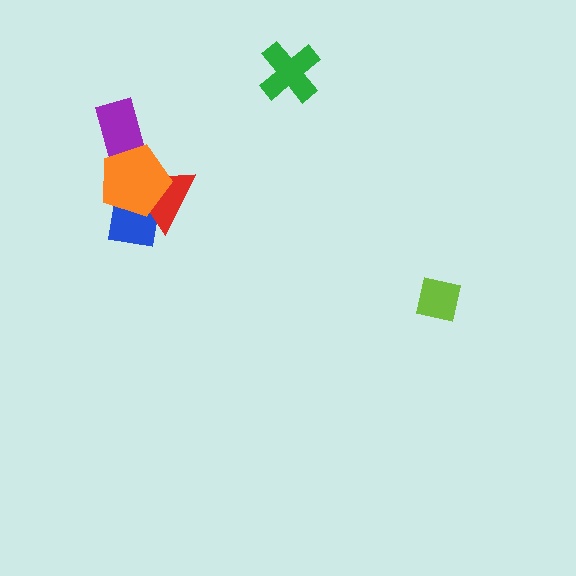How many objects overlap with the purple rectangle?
1 object overlaps with the purple rectangle.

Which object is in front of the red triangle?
The orange pentagon is in front of the red triangle.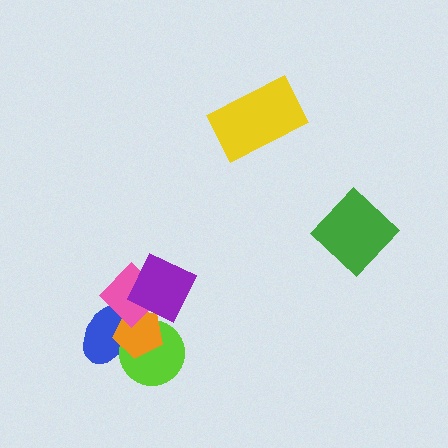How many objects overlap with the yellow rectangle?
0 objects overlap with the yellow rectangle.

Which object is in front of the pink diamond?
The purple diamond is in front of the pink diamond.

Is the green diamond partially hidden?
No, no other shape covers it.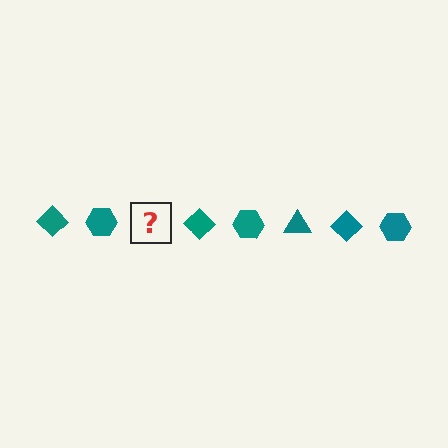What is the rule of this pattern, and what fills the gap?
The rule is that the pattern cycles through diamond, hexagon, triangle shapes in teal. The gap should be filled with a teal triangle.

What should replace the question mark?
The question mark should be replaced with a teal triangle.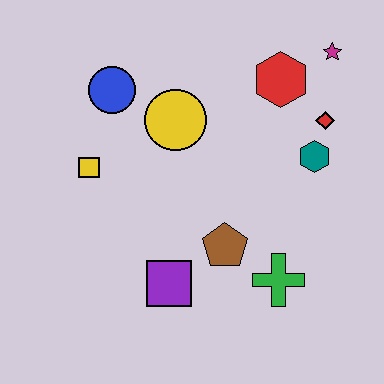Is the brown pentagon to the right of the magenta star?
No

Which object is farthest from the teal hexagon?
The yellow square is farthest from the teal hexagon.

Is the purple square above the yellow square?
No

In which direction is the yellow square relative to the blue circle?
The yellow square is below the blue circle.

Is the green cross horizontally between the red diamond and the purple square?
Yes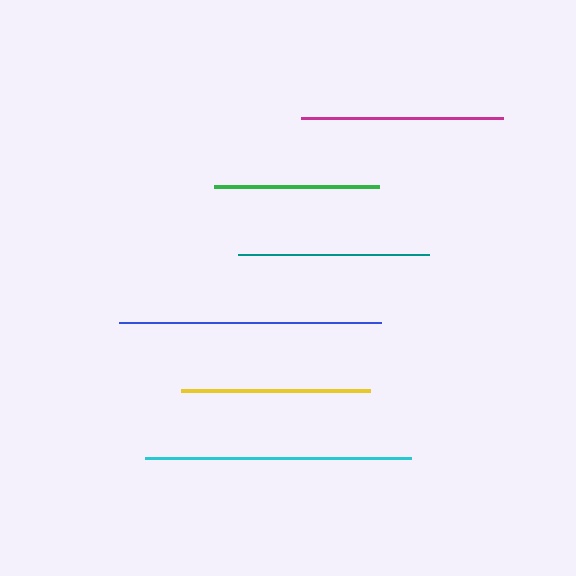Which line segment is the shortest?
The green line is the shortest at approximately 165 pixels.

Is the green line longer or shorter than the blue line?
The blue line is longer than the green line.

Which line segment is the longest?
The cyan line is the longest at approximately 266 pixels.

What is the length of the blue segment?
The blue segment is approximately 262 pixels long.